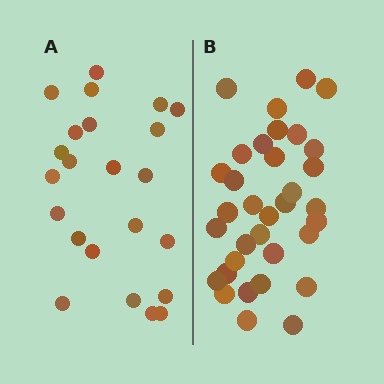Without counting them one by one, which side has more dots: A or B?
Region B (the right region) has more dots.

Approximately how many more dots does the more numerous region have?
Region B has roughly 12 or so more dots than region A.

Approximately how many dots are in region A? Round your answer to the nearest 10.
About 20 dots. (The exact count is 23, which rounds to 20.)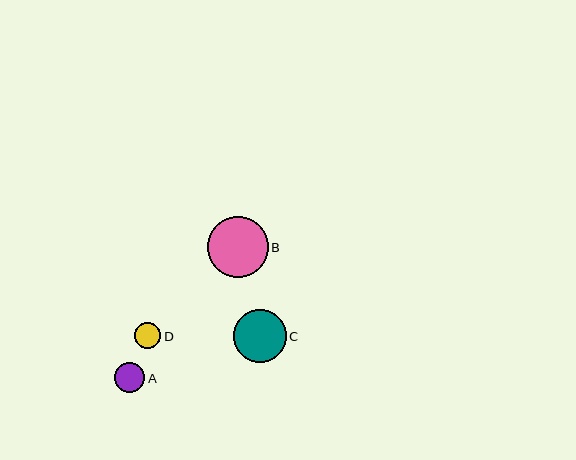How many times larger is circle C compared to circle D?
Circle C is approximately 2.0 times the size of circle D.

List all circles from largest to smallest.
From largest to smallest: B, C, A, D.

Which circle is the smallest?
Circle D is the smallest with a size of approximately 26 pixels.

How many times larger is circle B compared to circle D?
Circle B is approximately 2.3 times the size of circle D.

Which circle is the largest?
Circle B is the largest with a size of approximately 61 pixels.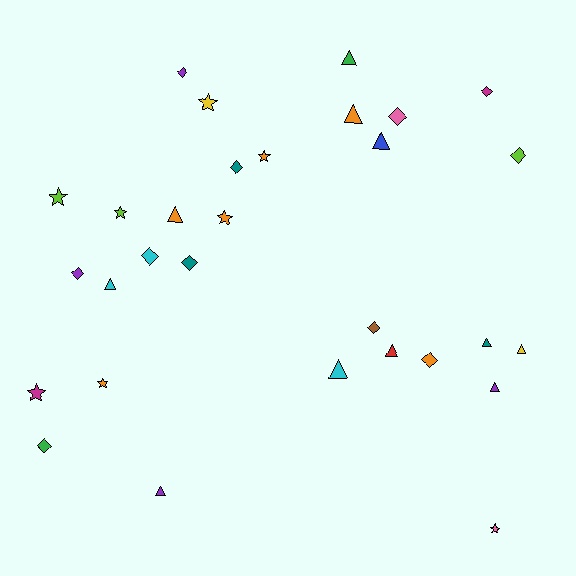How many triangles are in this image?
There are 11 triangles.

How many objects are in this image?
There are 30 objects.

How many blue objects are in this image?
There is 1 blue object.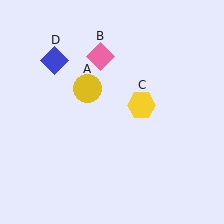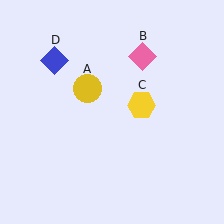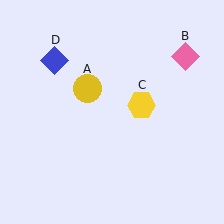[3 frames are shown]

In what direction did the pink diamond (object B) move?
The pink diamond (object B) moved right.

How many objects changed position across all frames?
1 object changed position: pink diamond (object B).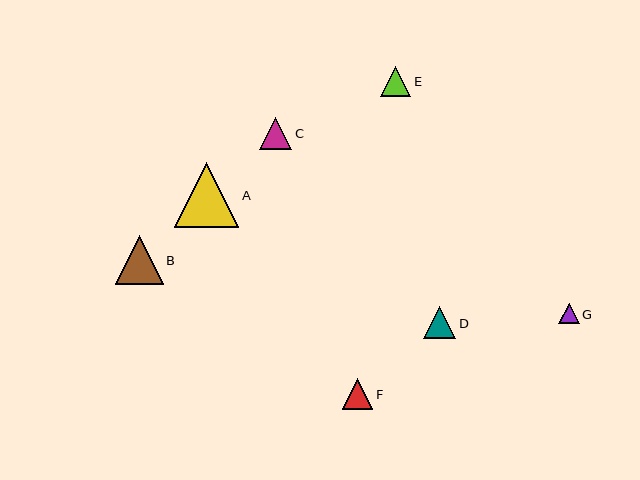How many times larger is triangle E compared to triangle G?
Triangle E is approximately 1.5 times the size of triangle G.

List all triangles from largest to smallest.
From largest to smallest: A, B, C, D, E, F, G.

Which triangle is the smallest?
Triangle G is the smallest with a size of approximately 20 pixels.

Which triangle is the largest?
Triangle A is the largest with a size of approximately 65 pixels.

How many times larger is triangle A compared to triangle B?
Triangle A is approximately 1.3 times the size of triangle B.